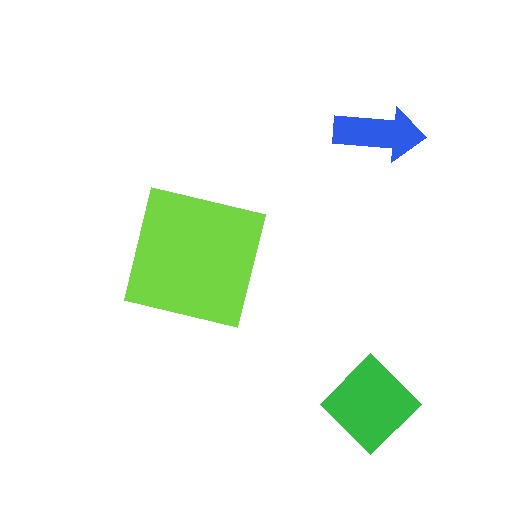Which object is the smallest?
The blue arrow.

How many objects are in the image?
There are 3 objects in the image.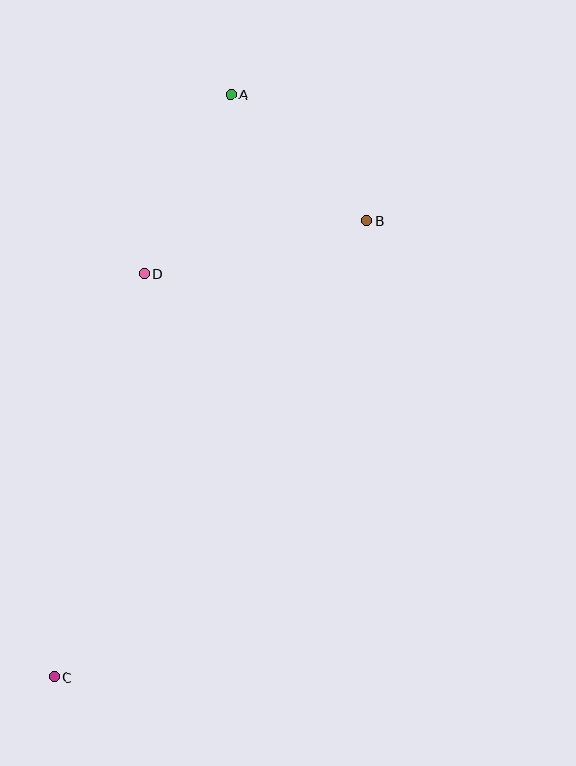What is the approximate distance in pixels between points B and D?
The distance between B and D is approximately 228 pixels.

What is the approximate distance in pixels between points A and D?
The distance between A and D is approximately 199 pixels.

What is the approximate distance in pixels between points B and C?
The distance between B and C is approximately 553 pixels.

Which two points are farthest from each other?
Points A and C are farthest from each other.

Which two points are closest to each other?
Points A and B are closest to each other.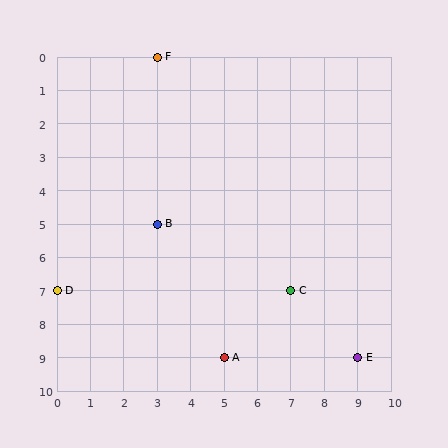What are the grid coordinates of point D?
Point D is at grid coordinates (0, 7).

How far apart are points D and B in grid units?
Points D and B are 3 columns and 2 rows apart (about 3.6 grid units diagonally).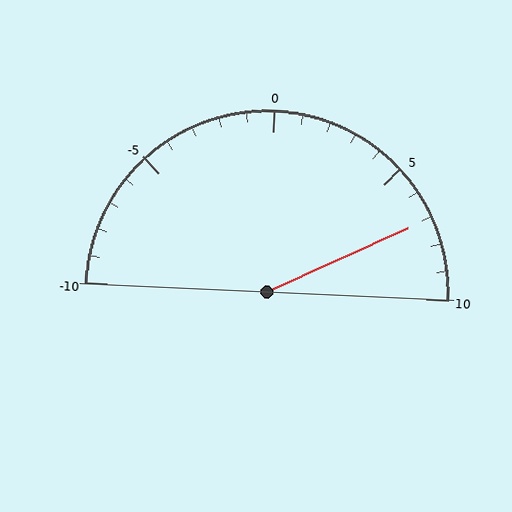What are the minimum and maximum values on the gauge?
The gauge ranges from -10 to 10.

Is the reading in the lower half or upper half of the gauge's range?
The reading is in the upper half of the range (-10 to 10).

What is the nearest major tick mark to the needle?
The nearest major tick mark is 5.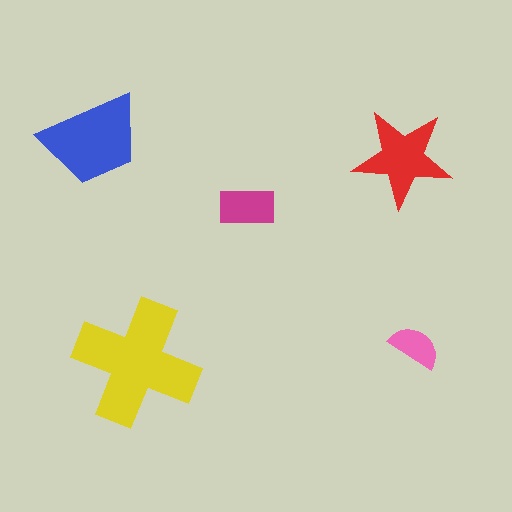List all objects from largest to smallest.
The yellow cross, the blue trapezoid, the red star, the magenta rectangle, the pink semicircle.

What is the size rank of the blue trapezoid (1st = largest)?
2nd.